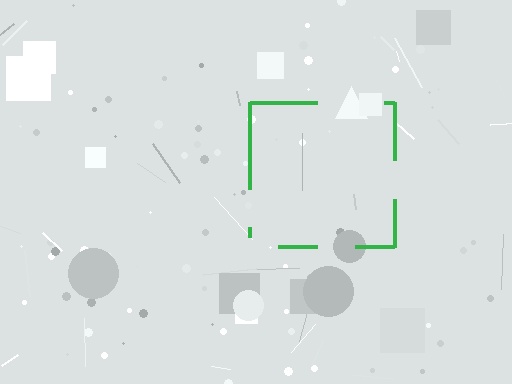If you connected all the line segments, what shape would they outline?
They would outline a square.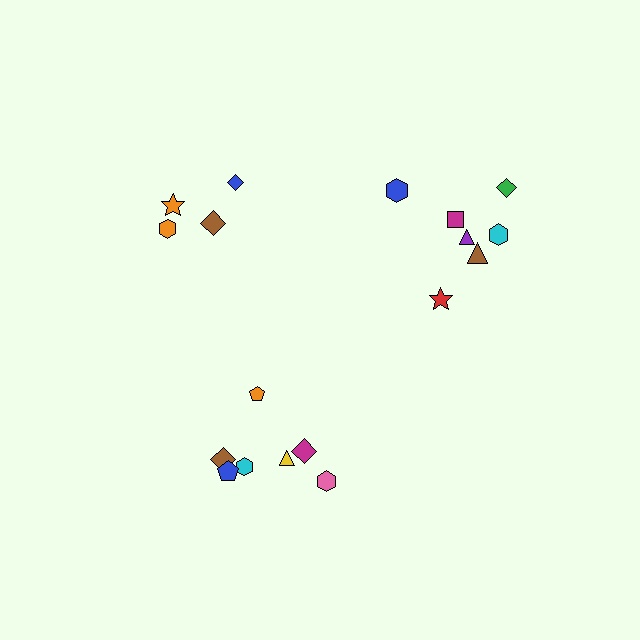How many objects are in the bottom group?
There are 7 objects.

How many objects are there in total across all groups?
There are 18 objects.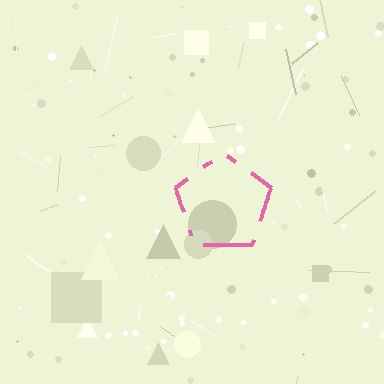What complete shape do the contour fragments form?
The contour fragments form a pentagon.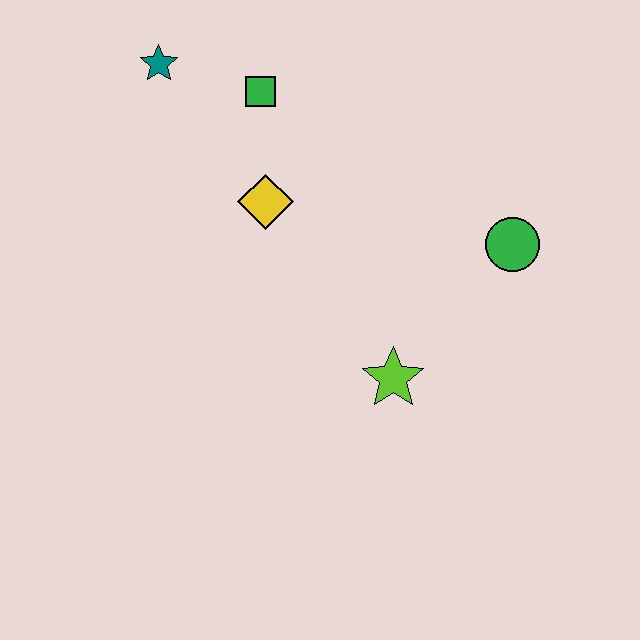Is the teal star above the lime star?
Yes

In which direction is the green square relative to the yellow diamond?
The green square is above the yellow diamond.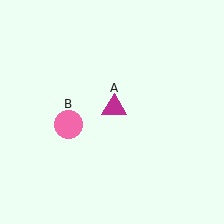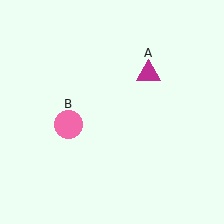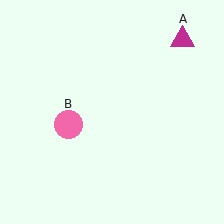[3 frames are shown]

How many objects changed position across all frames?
1 object changed position: magenta triangle (object A).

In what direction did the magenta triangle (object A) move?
The magenta triangle (object A) moved up and to the right.